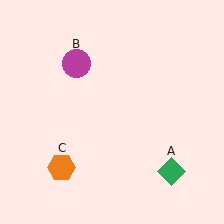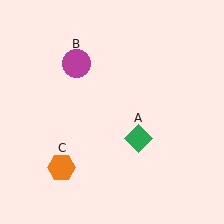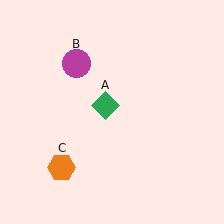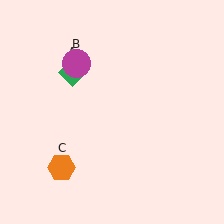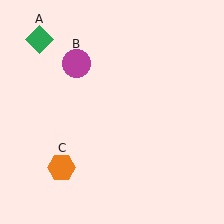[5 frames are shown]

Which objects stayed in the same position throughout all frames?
Magenta circle (object B) and orange hexagon (object C) remained stationary.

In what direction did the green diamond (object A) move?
The green diamond (object A) moved up and to the left.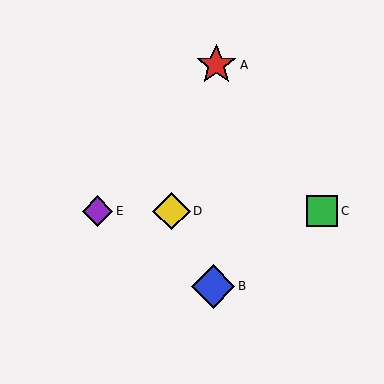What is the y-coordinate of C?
Object C is at y≈211.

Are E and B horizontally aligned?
No, E is at y≈211 and B is at y≈287.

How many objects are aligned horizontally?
3 objects (C, D, E) are aligned horizontally.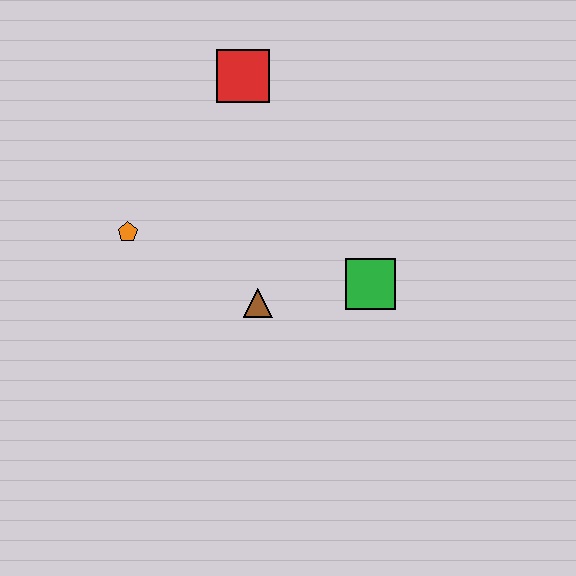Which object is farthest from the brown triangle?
The red square is farthest from the brown triangle.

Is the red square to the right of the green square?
No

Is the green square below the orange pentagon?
Yes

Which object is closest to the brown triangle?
The green square is closest to the brown triangle.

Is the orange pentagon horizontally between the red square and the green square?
No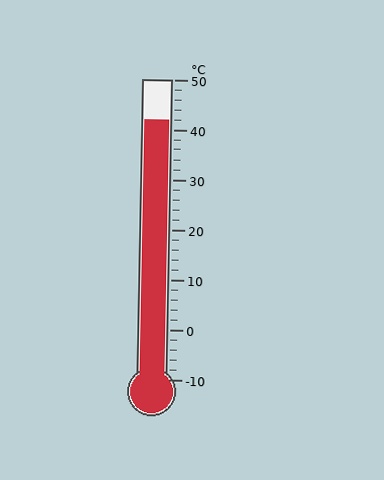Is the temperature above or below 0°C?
The temperature is above 0°C.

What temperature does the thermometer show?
The thermometer shows approximately 42°C.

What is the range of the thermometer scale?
The thermometer scale ranges from -10°C to 50°C.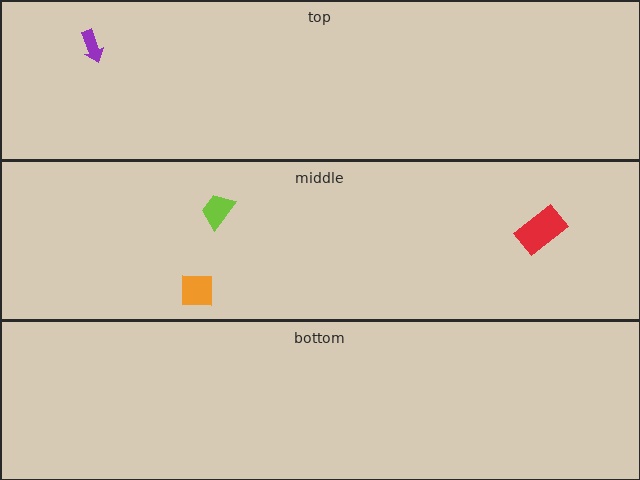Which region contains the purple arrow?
The top region.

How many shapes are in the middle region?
3.